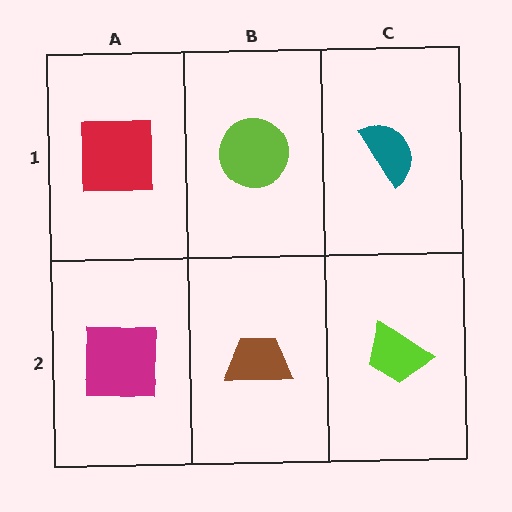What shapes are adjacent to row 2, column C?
A teal semicircle (row 1, column C), a brown trapezoid (row 2, column B).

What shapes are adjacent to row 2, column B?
A lime circle (row 1, column B), a magenta square (row 2, column A), a lime trapezoid (row 2, column C).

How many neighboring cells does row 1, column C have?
2.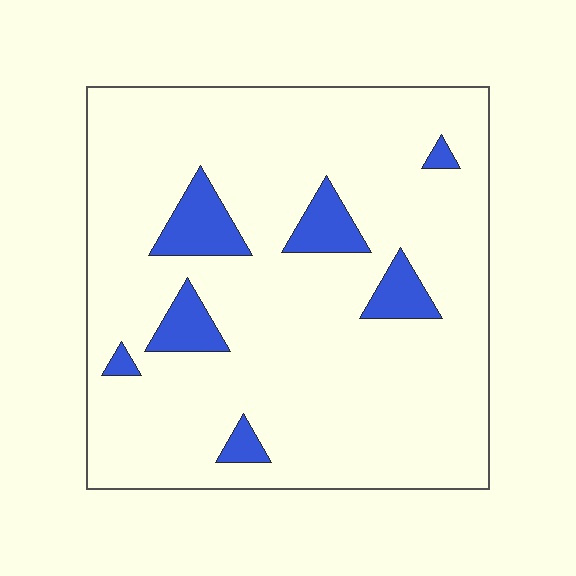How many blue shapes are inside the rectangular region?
7.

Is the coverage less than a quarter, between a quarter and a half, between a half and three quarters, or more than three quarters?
Less than a quarter.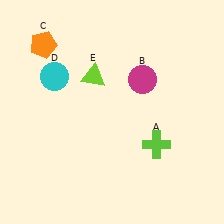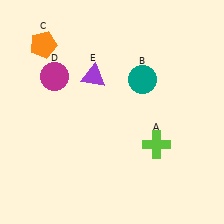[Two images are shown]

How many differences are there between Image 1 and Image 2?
There are 3 differences between the two images.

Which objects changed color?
B changed from magenta to teal. D changed from cyan to magenta. E changed from lime to purple.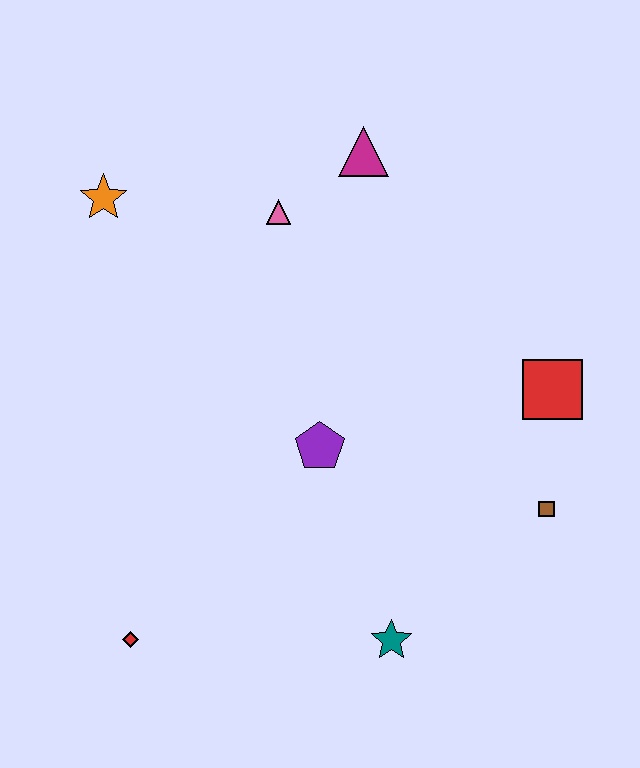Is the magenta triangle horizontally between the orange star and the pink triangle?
No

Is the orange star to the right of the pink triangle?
No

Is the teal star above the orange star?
No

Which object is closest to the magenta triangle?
The pink triangle is closest to the magenta triangle.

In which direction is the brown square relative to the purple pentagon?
The brown square is to the right of the purple pentagon.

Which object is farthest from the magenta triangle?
The red diamond is farthest from the magenta triangle.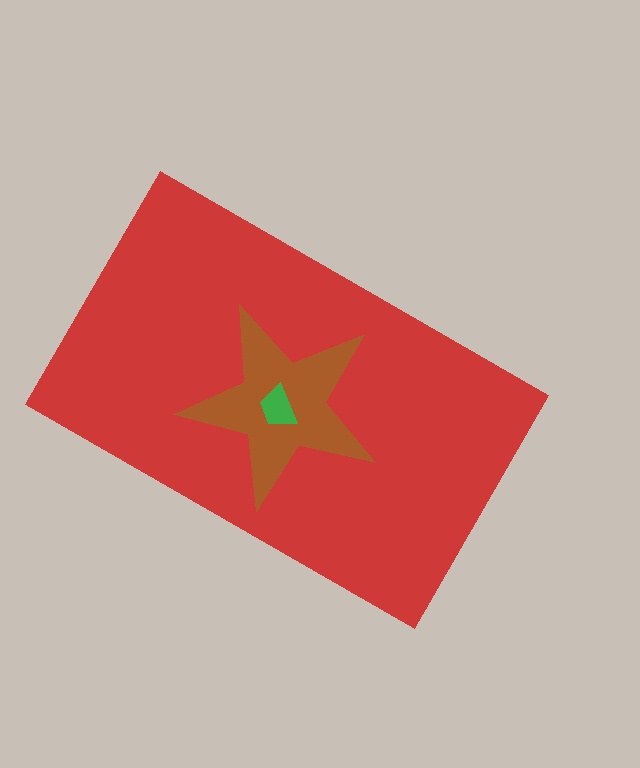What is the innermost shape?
The green trapezoid.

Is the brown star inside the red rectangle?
Yes.